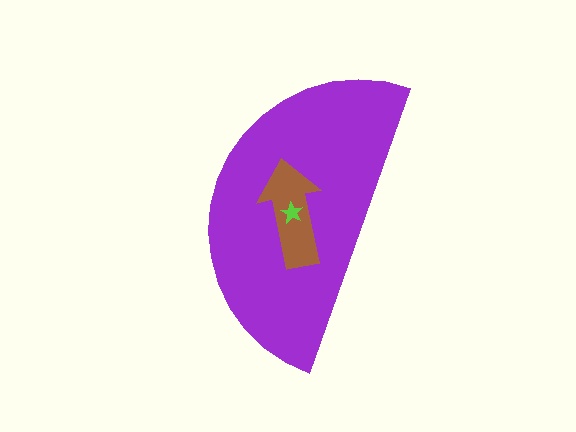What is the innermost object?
The lime star.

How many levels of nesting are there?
3.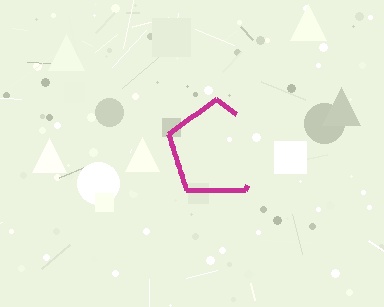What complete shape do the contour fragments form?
The contour fragments form a pentagon.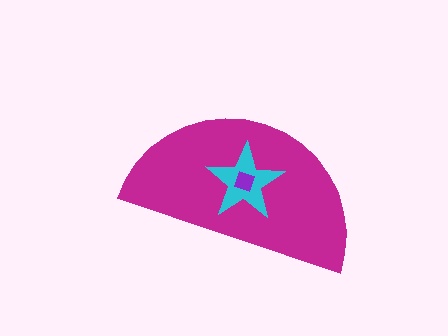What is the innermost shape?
The purple diamond.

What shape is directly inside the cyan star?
The purple diamond.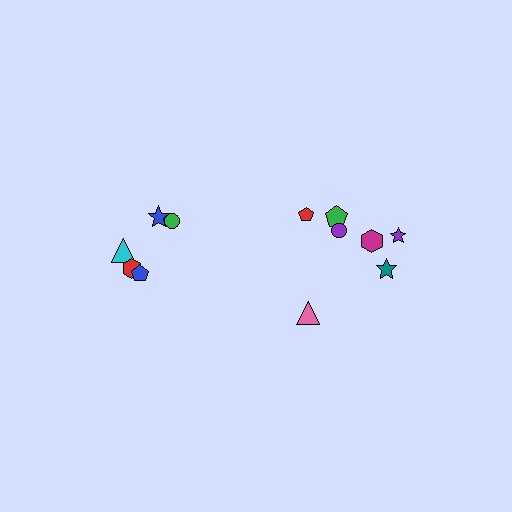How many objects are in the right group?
There are 7 objects.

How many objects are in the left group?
There are 5 objects.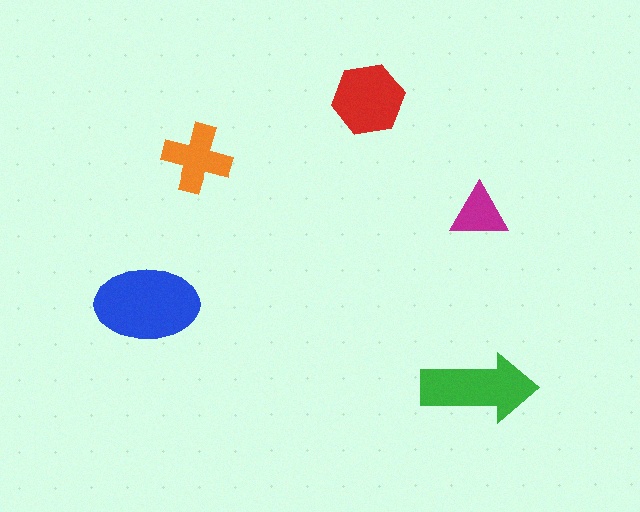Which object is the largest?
The blue ellipse.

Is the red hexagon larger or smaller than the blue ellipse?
Smaller.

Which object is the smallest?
The magenta triangle.